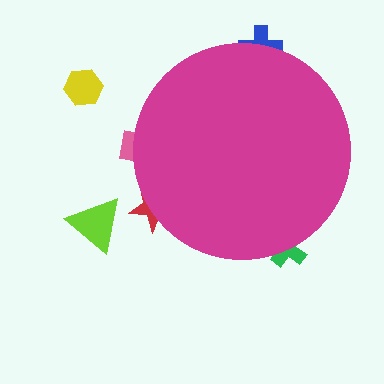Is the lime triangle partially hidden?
No, the lime triangle is fully visible.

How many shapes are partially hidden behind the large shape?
4 shapes are partially hidden.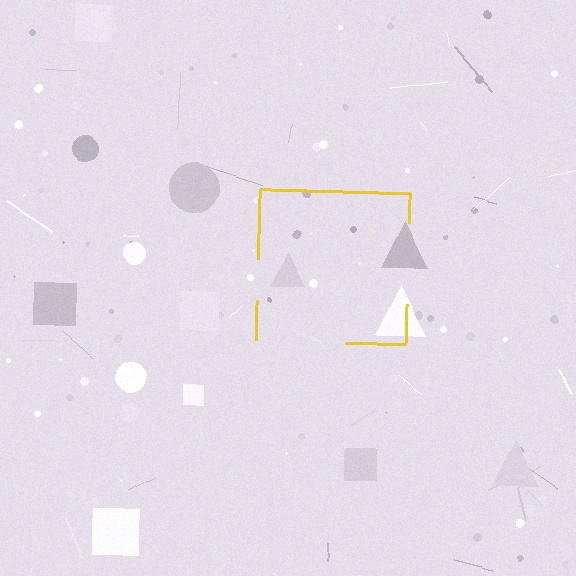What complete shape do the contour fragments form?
The contour fragments form a square.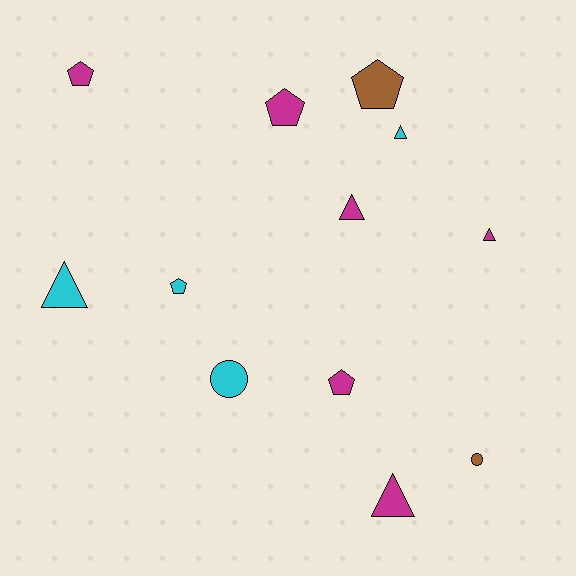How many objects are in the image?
There are 12 objects.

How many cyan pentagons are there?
There is 1 cyan pentagon.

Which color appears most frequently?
Magenta, with 6 objects.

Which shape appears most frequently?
Triangle, with 5 objects.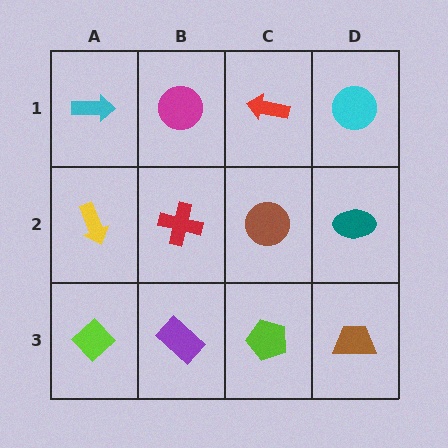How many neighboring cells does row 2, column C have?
4.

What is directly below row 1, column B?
A red cross.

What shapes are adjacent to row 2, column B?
A magenta circle (row 1, column B), a purple rectangle (row 3, column B), a yellow arrow (row 2, column A), a brown circle (row 2, column C).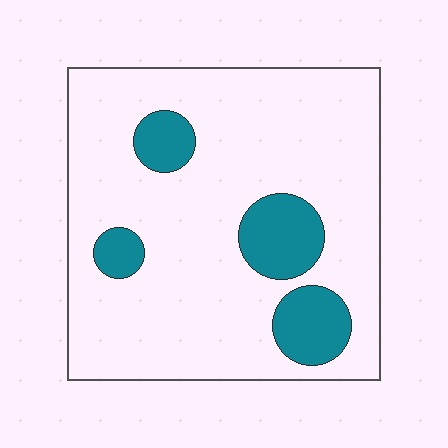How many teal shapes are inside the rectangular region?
4.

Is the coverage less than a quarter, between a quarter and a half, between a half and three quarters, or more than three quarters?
Less than a quarter.